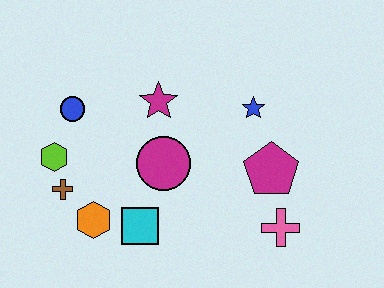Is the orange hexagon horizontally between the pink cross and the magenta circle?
No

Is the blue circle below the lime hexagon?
No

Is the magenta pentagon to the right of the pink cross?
No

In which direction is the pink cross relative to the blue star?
The pink cross is below the blue star.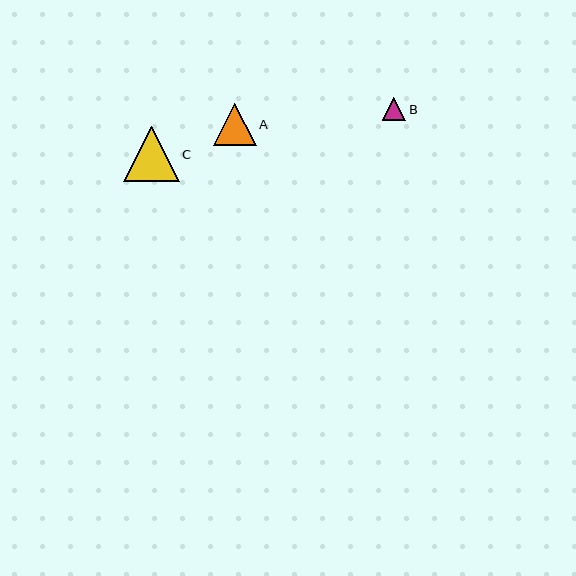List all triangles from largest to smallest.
From largest to smallest: C, A, B.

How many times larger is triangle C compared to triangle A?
Triangle C is approximately 1.3 times the size of triangle A.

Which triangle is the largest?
Triangle C is the largest with a size of approximately 56 pixels.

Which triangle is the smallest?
Triangle B is the smallest with a size of approximately 23 pixels.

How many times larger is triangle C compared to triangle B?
Triangle C is approximately 2.4 times the size of triangle B.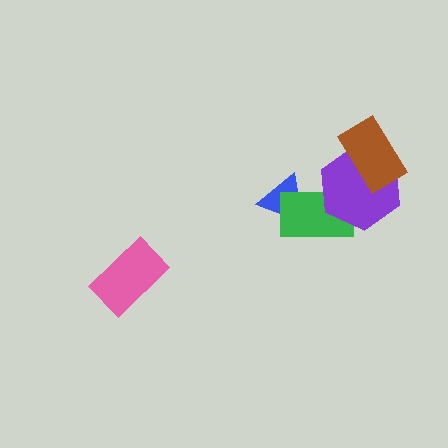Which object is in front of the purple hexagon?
The brown rectangle is in front of the purple hexagon.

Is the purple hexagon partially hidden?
Yes, it is partially covered by another shape.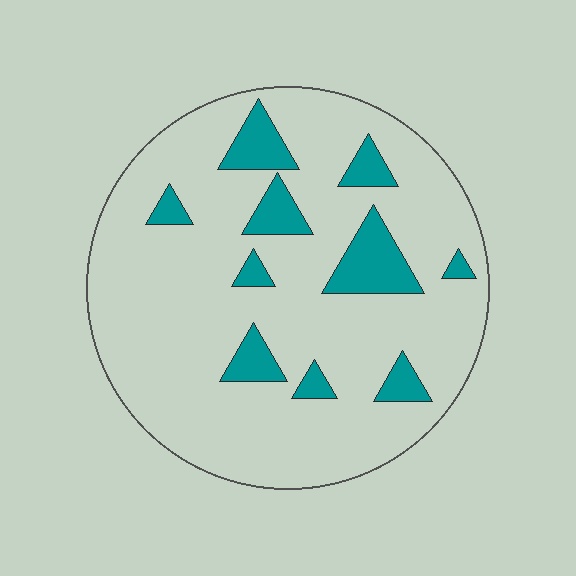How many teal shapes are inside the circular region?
10.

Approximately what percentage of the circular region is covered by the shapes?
Approximately 15%.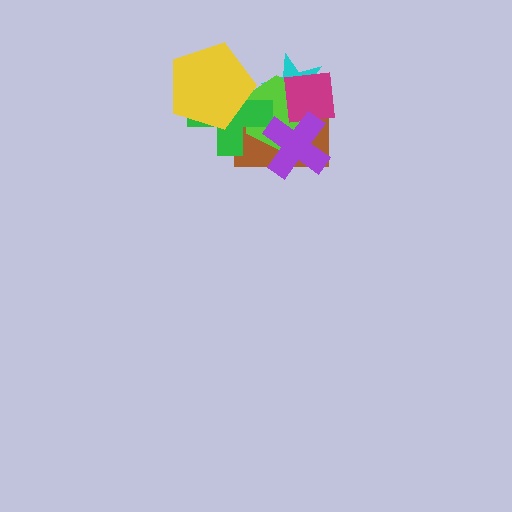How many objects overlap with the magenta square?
4 objects overlap with the magenta square.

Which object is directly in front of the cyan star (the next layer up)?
The brown rectangle is directly in front of the cyan star.